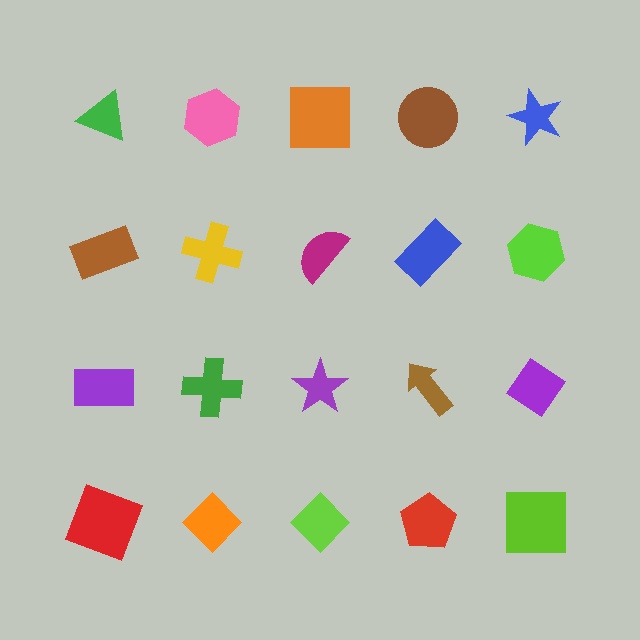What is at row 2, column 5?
A lime hexagon.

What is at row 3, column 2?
A green cross.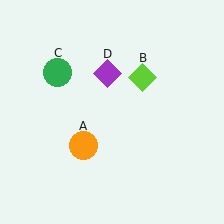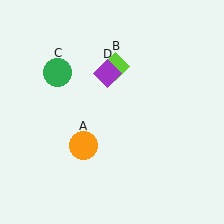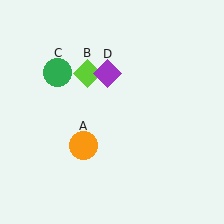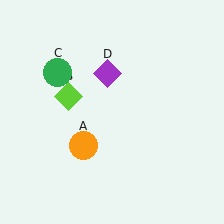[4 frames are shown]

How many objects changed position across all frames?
1 object changed position: lime diamond (object B).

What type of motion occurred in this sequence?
The lime diamond (object B) rotated counterclockwise around the center of the scene.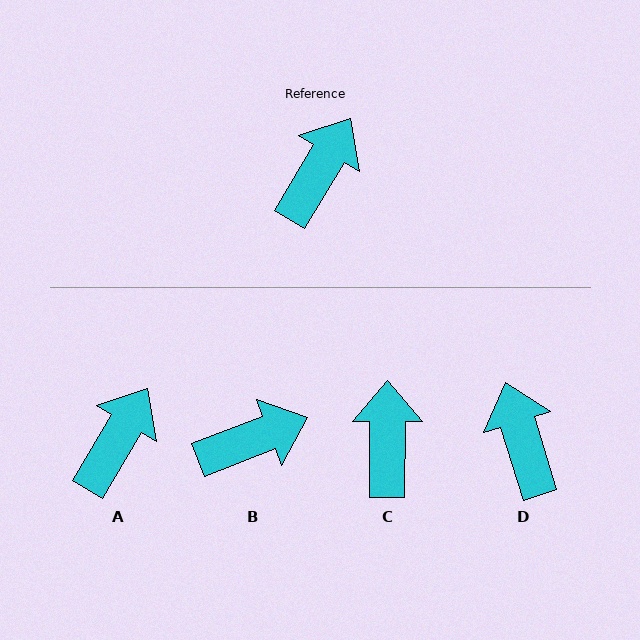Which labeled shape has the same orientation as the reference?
A.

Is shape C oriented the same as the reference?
No, it is off by about 31 degrees.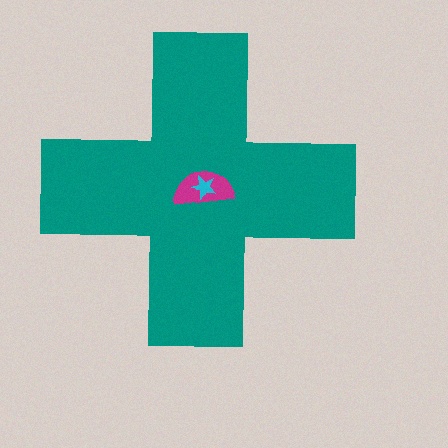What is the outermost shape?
The teal cross.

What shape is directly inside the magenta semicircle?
The cyan star.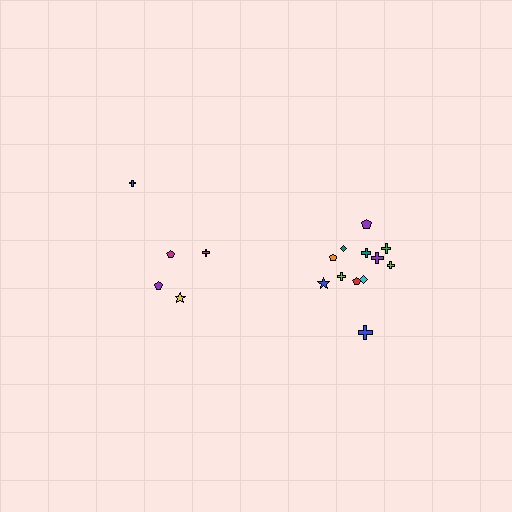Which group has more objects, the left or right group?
The right group.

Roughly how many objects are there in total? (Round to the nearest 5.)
Roughly 15 objects in total.